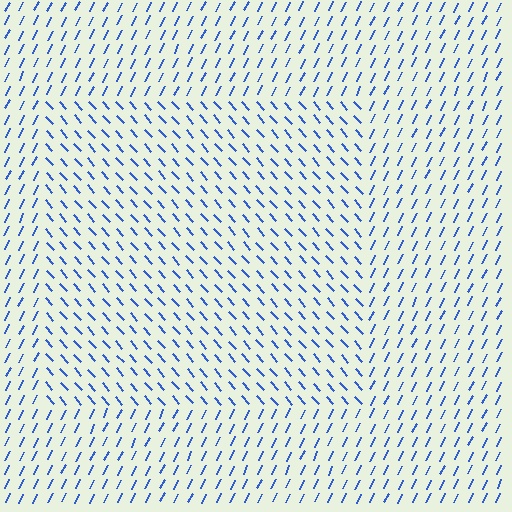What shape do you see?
I see a rectangle.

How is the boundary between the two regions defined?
The boundary is defined purely by a change in line orientation (approximately 67 degrees difference). All lines are the same color and thickness.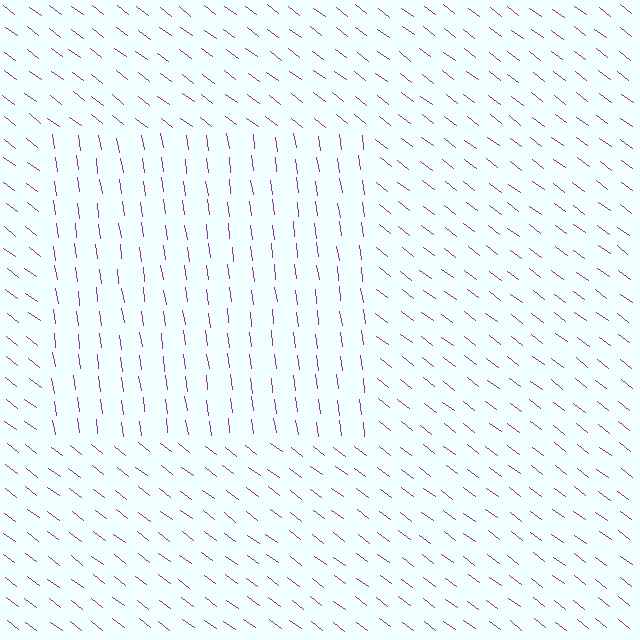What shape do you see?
I see a rectangle.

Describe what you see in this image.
The image is filled with small purple line segments. A rectangle region in the image has lines oriented differently from the surrounding lines, creating a visible texture boundary.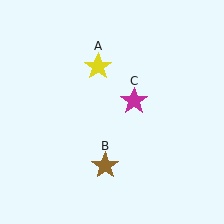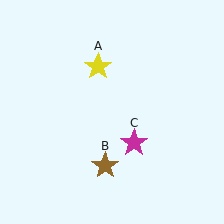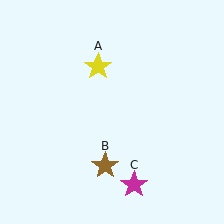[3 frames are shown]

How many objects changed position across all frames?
1 object changed position: magenta star (object C).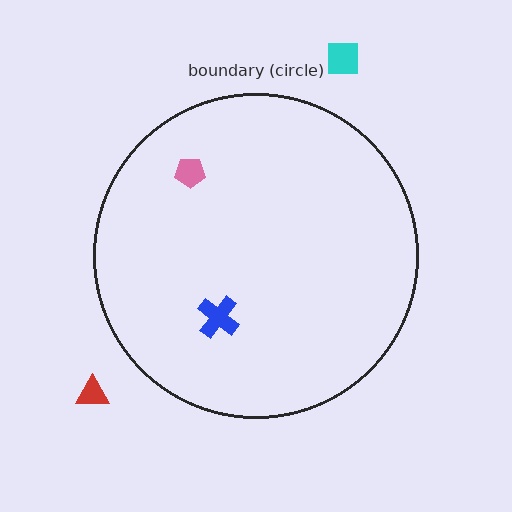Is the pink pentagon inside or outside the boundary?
Inside.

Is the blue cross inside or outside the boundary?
Inside.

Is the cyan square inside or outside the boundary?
Outside.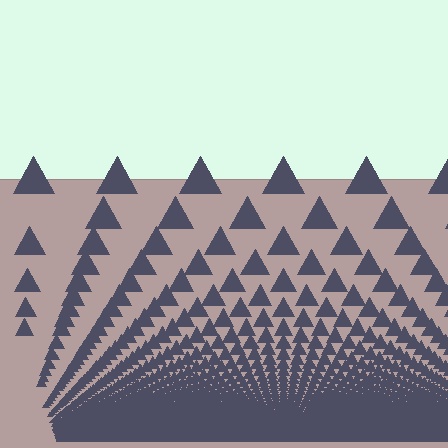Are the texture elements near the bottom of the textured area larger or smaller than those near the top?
Smaller. The gradient is inverted — elements near the bottom are smaller and denser.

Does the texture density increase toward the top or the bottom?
Density increases toward the bottom.